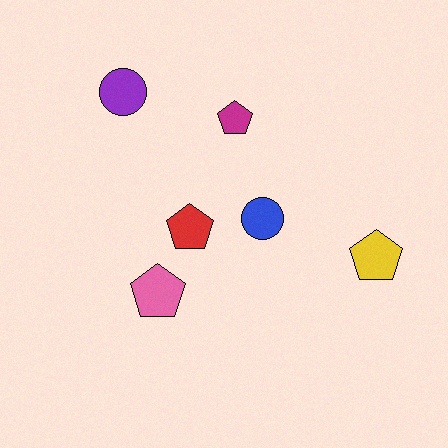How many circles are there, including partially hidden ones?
There are 2 circles.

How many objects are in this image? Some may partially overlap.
There are 6 objects.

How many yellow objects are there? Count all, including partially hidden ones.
There is 1 yellow object.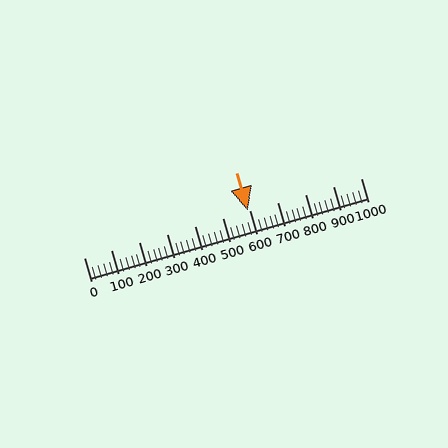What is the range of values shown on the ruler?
The ruler shows values from 0 to 1000.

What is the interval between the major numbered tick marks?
The major tick marks are spaced 100 units apart.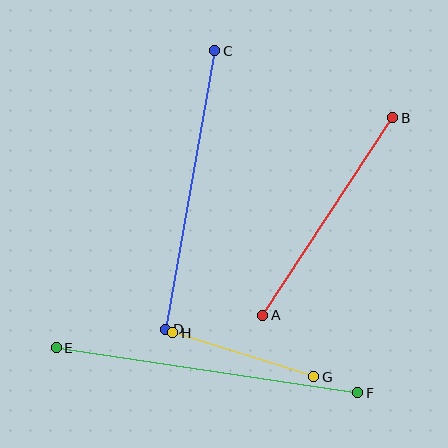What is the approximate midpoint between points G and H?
The midpoint is at approximately (243, 355) pixels.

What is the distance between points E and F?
The distance is approximately 305 pixels.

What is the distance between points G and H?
The distance is approximately 148 pixels.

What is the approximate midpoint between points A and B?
The midpoint is at approximately (328, 216) pixels.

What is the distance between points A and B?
The distance is approximately 236 pixels.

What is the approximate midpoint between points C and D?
The midpoint is at approximately (190, 190) pixels.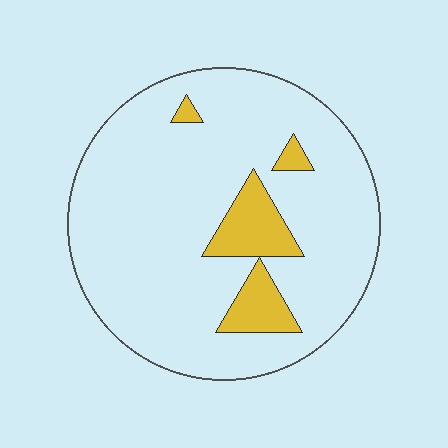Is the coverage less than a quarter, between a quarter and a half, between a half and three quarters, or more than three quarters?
Less than a quarter.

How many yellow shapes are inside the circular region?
4.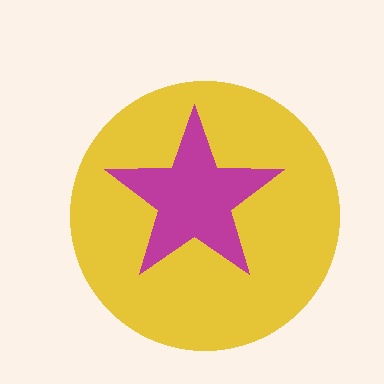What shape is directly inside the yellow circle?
The magenta star.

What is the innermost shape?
The magenta star.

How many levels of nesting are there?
2.